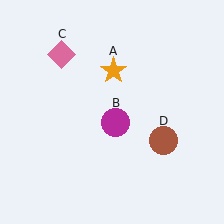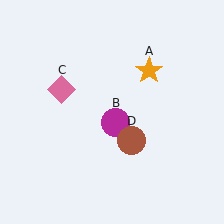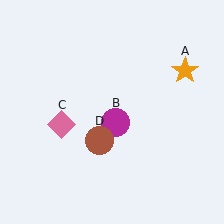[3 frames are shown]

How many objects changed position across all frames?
3 objects changed position: orange star (object A), pink diamond (object C), brown circle (object D).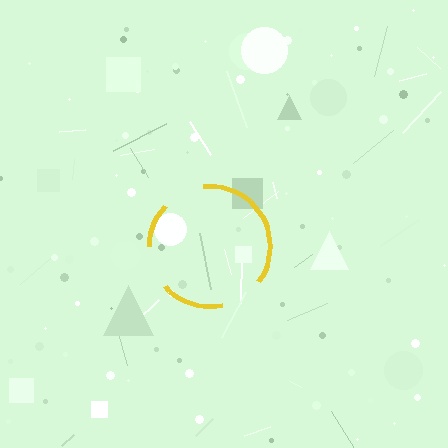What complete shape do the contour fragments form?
The contour fragments form a circle.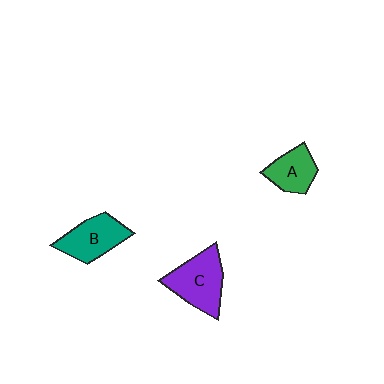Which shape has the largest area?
Shape C (purple).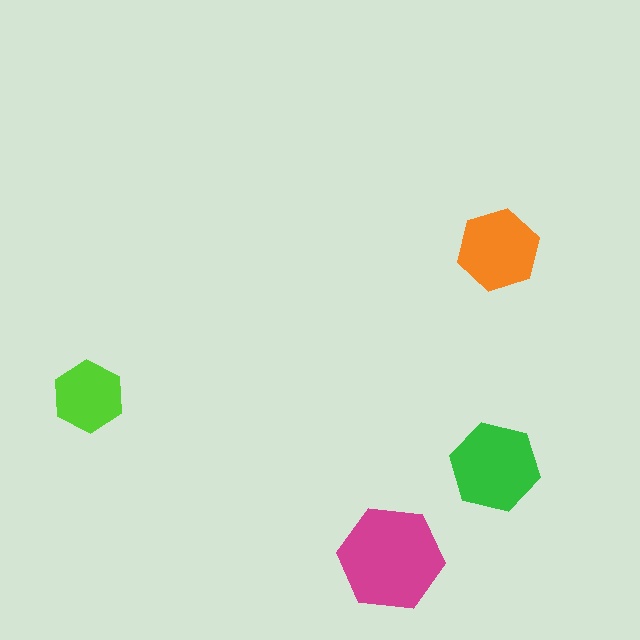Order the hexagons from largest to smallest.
the magenta one, the green one, the orange one, the lime one.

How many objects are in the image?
There are 4 objects in the image.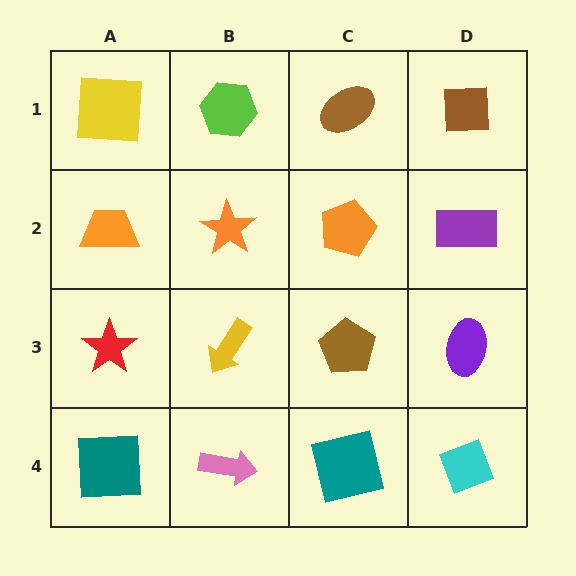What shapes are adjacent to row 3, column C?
An orange pentagon (row 2, column C), a teal square (row 4, column C), a yellow arrow (row 3, column B), a purple ellipse (row 3, column D).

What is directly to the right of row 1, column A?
A lime hexagon.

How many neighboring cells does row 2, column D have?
3.